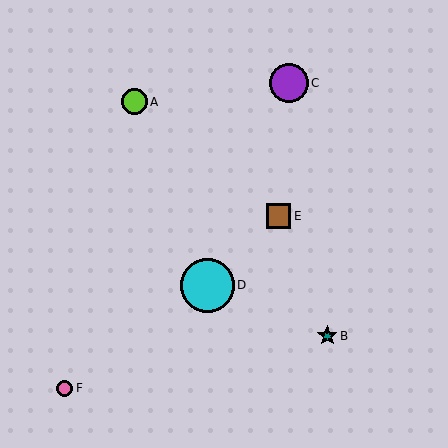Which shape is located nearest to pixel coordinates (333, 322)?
The teal star (labeled B) at (327, 336) is nearest to that location.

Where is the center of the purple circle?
The center of the purple circle is at (289, 83).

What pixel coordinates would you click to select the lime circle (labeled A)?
Click at (134, 102) to select the lime circle A.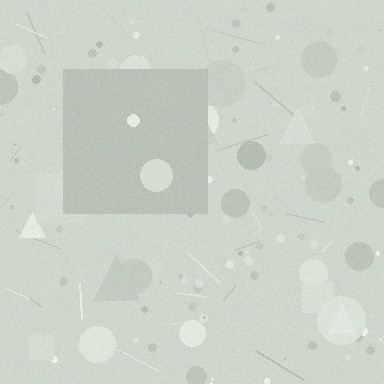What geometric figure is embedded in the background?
A square is embedded in the background.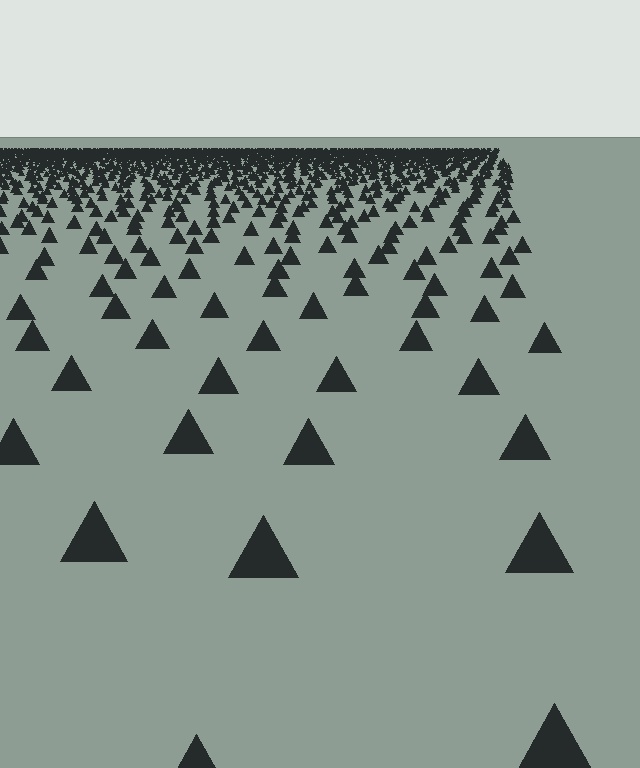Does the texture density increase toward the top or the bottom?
Density increases toward the top.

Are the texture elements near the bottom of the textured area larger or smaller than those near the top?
Larger. Near the bottom, elements are closer to the viewer and appear at a bigger on-screen size.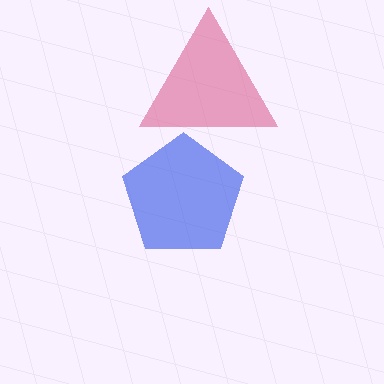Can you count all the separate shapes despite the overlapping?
Yes, there are 2 separate shapes.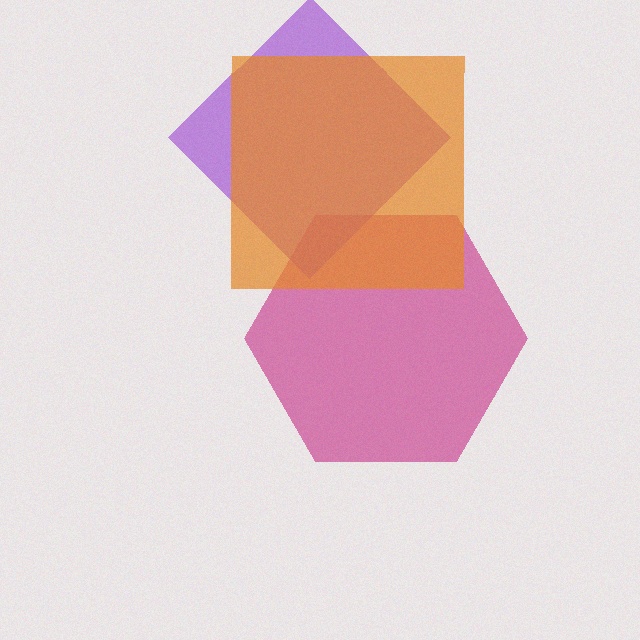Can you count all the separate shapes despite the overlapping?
Yes, there are 3 separate shapes.